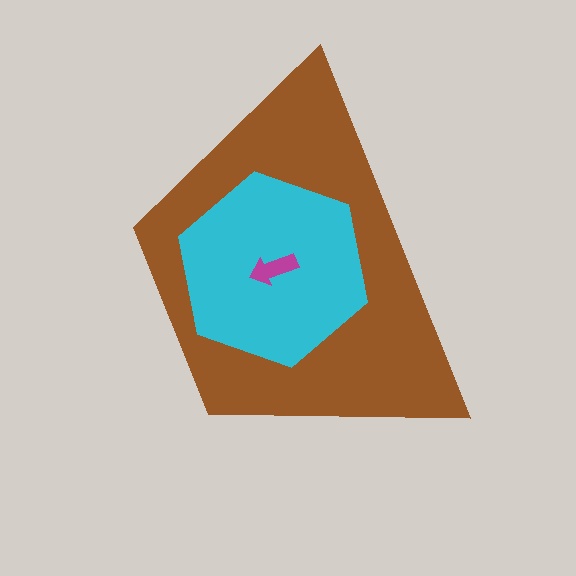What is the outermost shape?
The brown trapezoid.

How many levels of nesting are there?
3.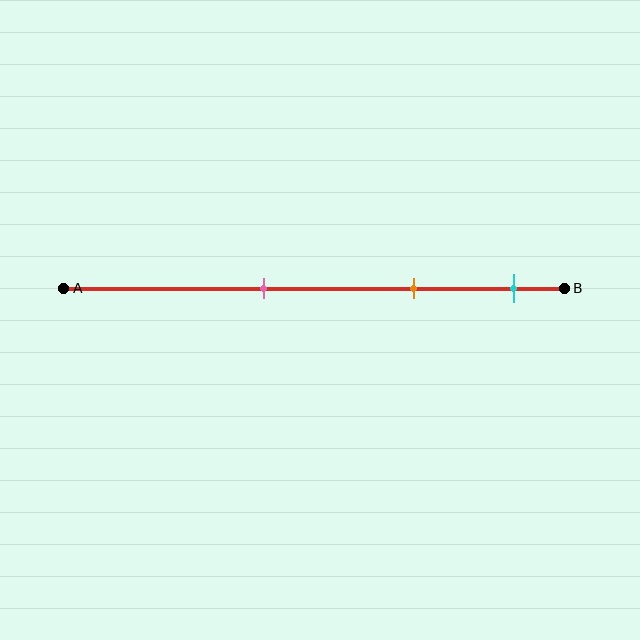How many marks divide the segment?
There are 3 marks dividing the segment.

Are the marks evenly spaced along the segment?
Yes, the marks are approximately evenly spaced.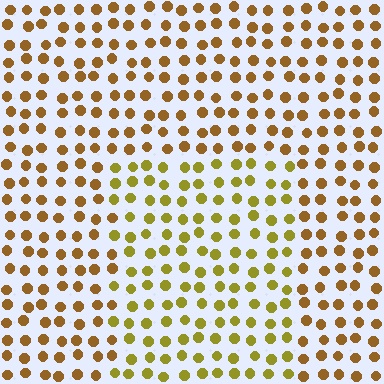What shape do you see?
I see a rectangle.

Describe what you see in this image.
The image is filled with small brown elements in a uniform arrangement. A rectangle-shaped region is visible where the elements are tinted to a slightly different hue, forming a subtle color boundary.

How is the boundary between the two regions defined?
The boundary is defined purely by a slight shift in hue (about 27 degrees). Spacing, size, and orientation are identical on both sides.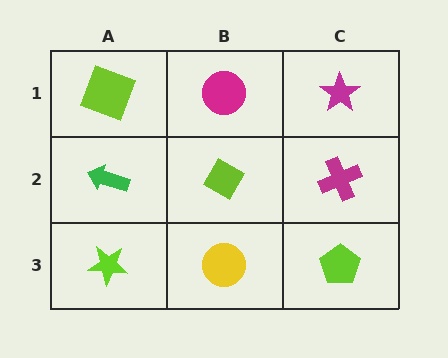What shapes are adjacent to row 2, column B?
A magenta circle (row 1, column B), a yellow circle (row 3, column B), a green arrow (row 2, column A), a magenta cross (row 2, column C).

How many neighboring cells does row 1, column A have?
2.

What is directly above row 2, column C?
A magenta star.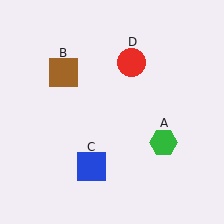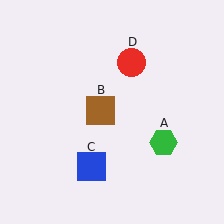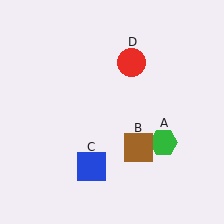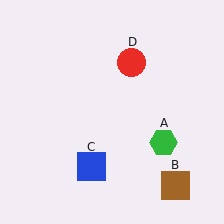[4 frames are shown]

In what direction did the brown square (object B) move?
The brown square (object B) moved down and to the right.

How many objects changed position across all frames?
1 object changed position: brown square (object B).